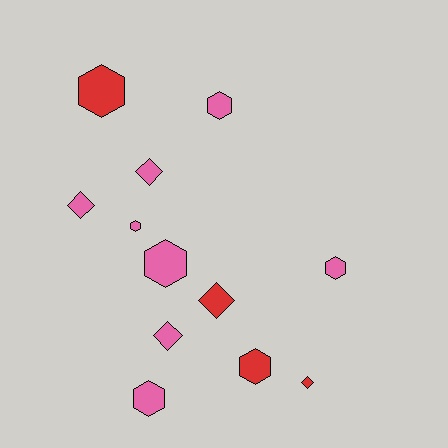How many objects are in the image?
There are 12 objects.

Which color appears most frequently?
Pink, with 8 objects.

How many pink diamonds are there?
There are 3 pink diamonds.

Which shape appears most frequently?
Hexagon, with 7 objects.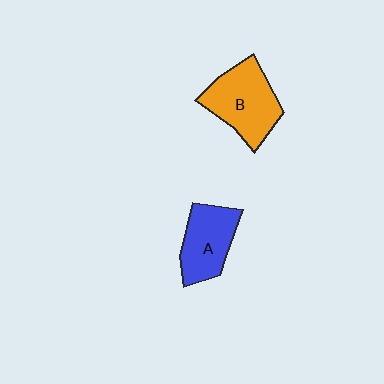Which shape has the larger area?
Shape B (orange).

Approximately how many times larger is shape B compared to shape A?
Approximately 1.2 times.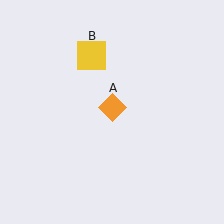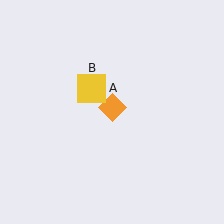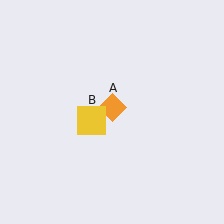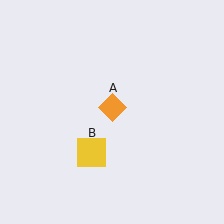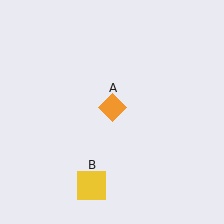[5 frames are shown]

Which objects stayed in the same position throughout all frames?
Orange diamond (object A) remained stationary.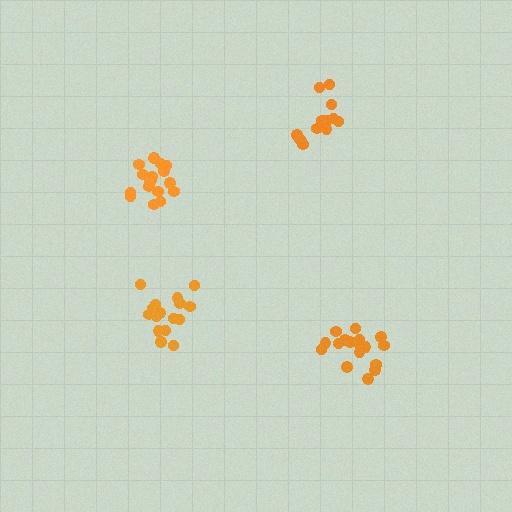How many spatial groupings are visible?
There are 4 spatial groupings.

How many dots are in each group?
Group 1: 17 dots, Group 2: 17 dots, Group 3: 14 dots, Group 4: 17 dots (65 total).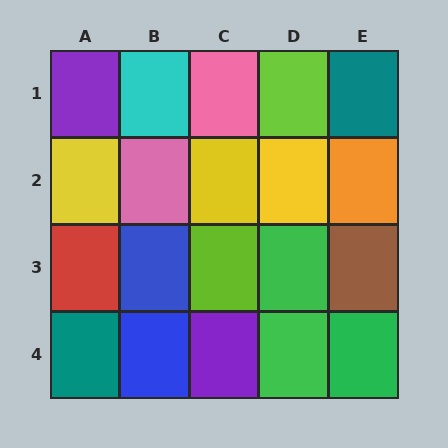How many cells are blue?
2 cells are blue.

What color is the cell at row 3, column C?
Lime.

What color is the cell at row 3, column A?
Red.